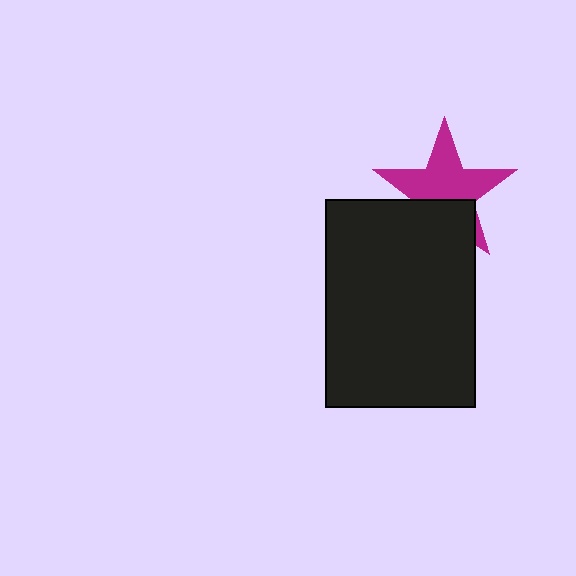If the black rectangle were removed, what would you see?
You would see the complete magenta star.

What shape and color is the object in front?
The object in front is a black rectangle.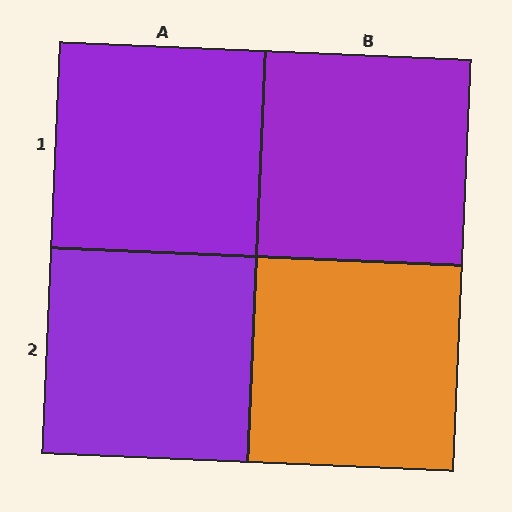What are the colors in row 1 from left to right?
Purple, purple.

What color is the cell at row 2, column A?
Purple.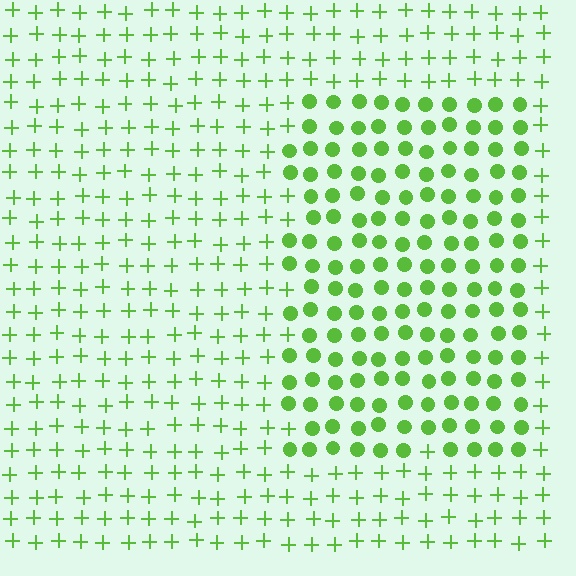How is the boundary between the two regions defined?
The boundary is defined by a change in element shape: circles inside vs. plus signs outside. All elements share the same color and spacing.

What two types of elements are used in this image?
The image uses circles inside the rectangle region and plus signs outside it.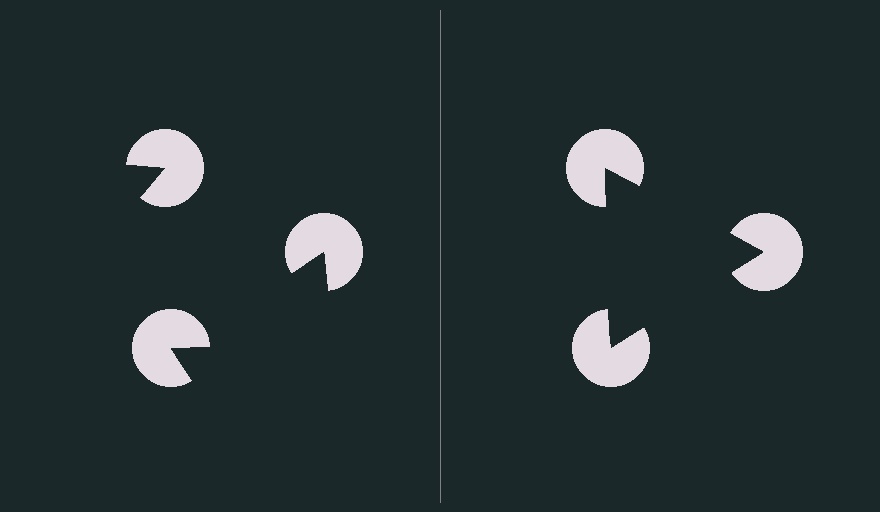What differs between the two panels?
The pac-man discs are positioned identically on both sides; only the wedge orientations differ. On the right they align to a triangle; on the left they are misaligned.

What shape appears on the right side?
An illusory triangle.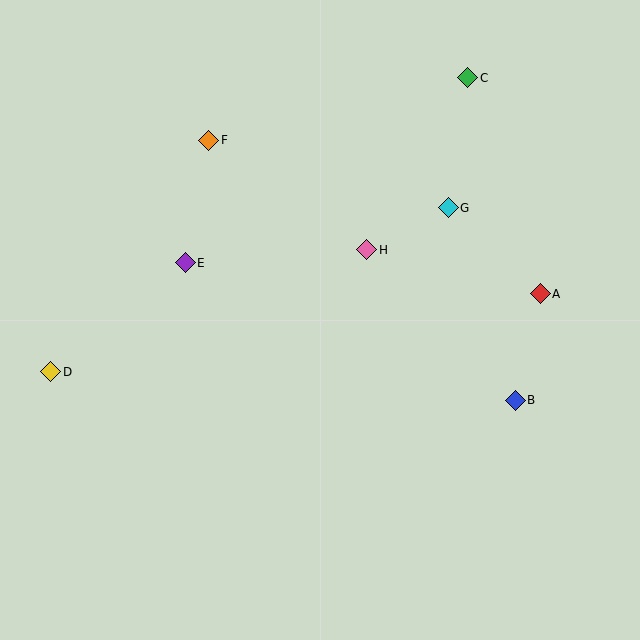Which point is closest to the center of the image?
Point H at (367, 250) is closest to the center.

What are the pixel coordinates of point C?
Point C is at (468, 78).